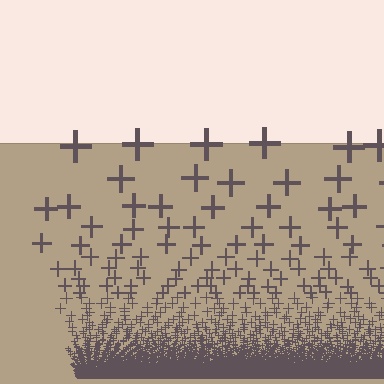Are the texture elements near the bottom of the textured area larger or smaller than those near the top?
Smaller. The gradient is inverted — elements near the bottom are smaller and denser.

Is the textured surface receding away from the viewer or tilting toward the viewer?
The surface appears to tilt toward the viewer. Texture elements get larger and sparser toward the top.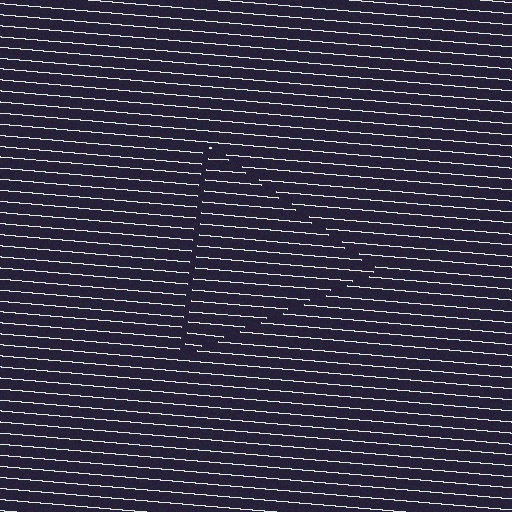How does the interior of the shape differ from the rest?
The interior of the shape contains the same grating, shifted by half a period — the contour is defined by the phase discontinuity where line-ends from the inner and outer gratings abut.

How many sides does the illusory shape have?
3 sides — the line-ends trace a triangle.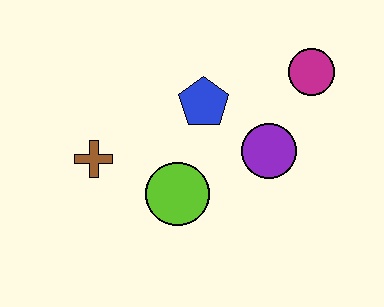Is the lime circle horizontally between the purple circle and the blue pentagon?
No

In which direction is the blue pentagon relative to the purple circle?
The blue pentagon is to the left of the purple circle.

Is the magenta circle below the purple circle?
No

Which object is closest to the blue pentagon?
The purple circle is closest to the blue pentagon.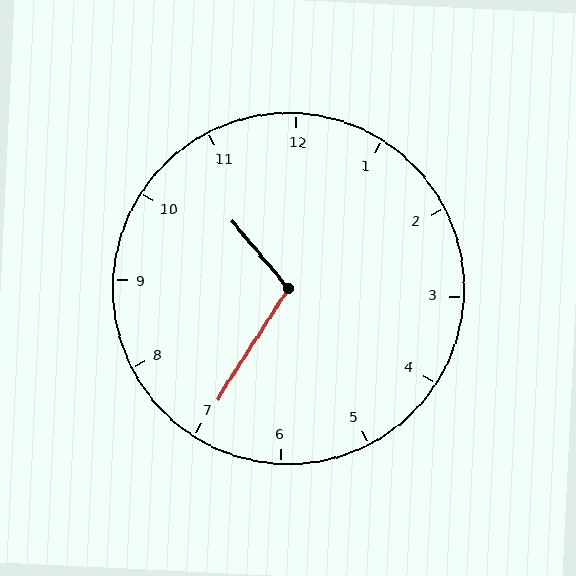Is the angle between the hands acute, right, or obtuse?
It is obtuse.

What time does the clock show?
10:35.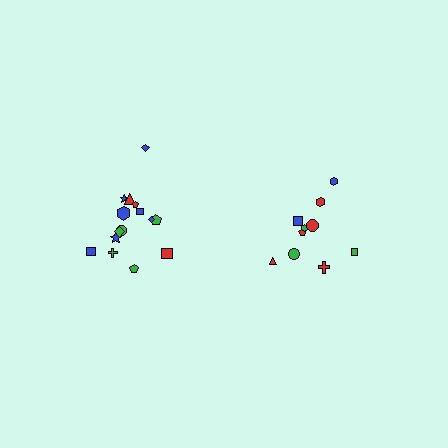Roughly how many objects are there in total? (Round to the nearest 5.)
Roughly 25 objects in total.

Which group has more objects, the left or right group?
The left group.